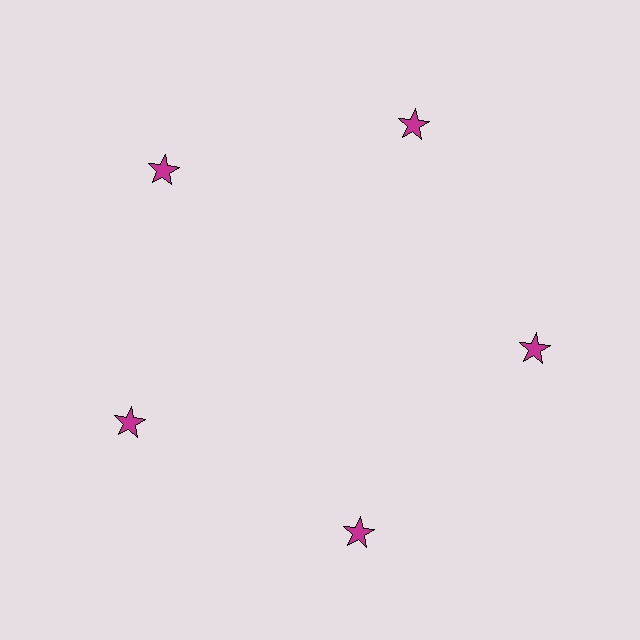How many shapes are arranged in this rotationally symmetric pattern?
There are 5 shapes, arranged in 5 groups of 1.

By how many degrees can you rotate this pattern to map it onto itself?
The pattern maps onto itself every 72 degrees of rotation.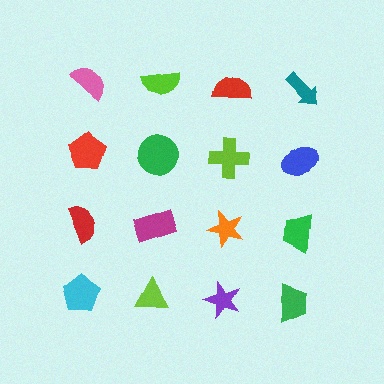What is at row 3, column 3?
An orange star.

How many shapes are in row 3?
4 shapes.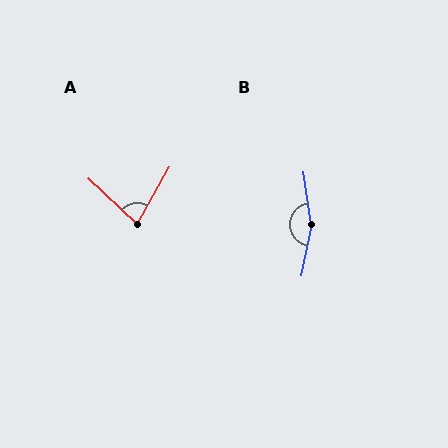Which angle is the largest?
B, at approximately 161 degrees.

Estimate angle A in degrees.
Approximately 76 degrees.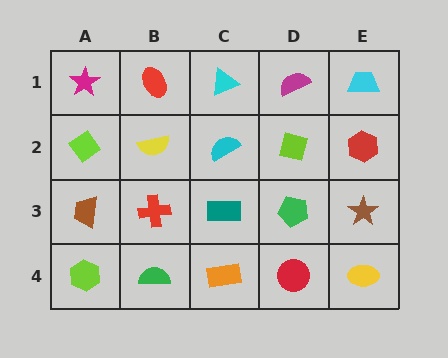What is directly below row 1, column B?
A yellow semicircle.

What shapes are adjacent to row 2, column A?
A magenta star (row 1, column A), a brown trapezoid (row 3, column A), a yellow semicircle (row 2, column B).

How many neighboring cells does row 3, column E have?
3.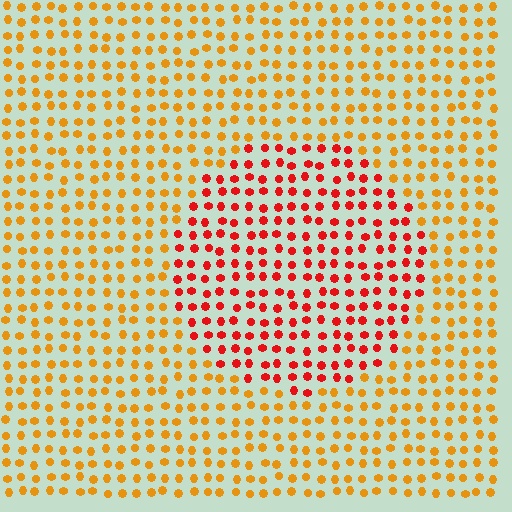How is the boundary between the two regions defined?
The boundary is defined purely by a slight shift in hue (about 38 degrees). Spacing, size, and orientation are identical on both sides.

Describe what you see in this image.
The image is filled with small orange elements in a uniform arrangement. A circle-shaped region is visible where the elements are tinted to a slightly different hue, forming a subtle color boundary.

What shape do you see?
I see a circle.